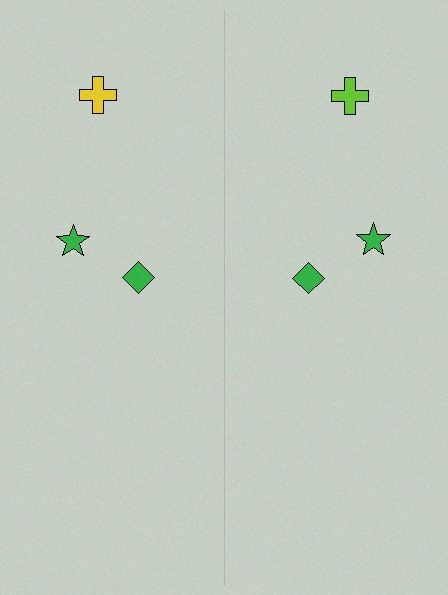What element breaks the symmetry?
The lime cross on the right side breaks the symmetry — its mirror counterpart is yellow.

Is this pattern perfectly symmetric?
No, the pattern is not perfectly symmetric. The lime cross on the right side breaks the symmetry — its mirror counterpart is yellow.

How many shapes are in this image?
There are 6 shapes in this image.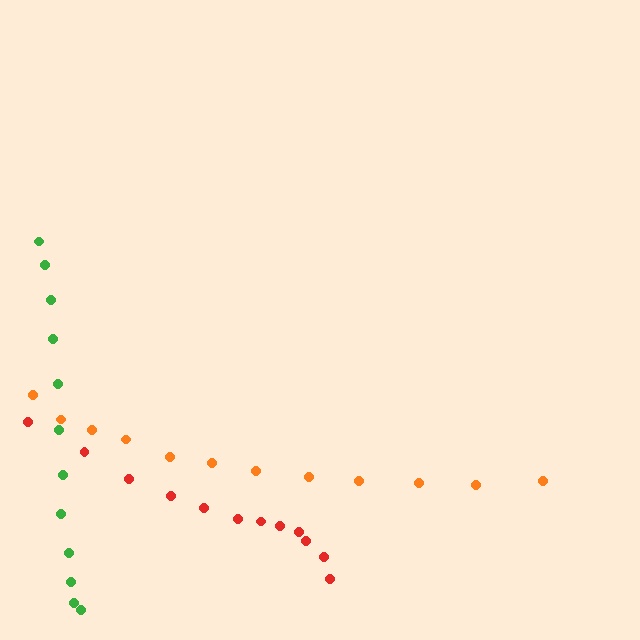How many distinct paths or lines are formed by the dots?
There are 3 distinct paths.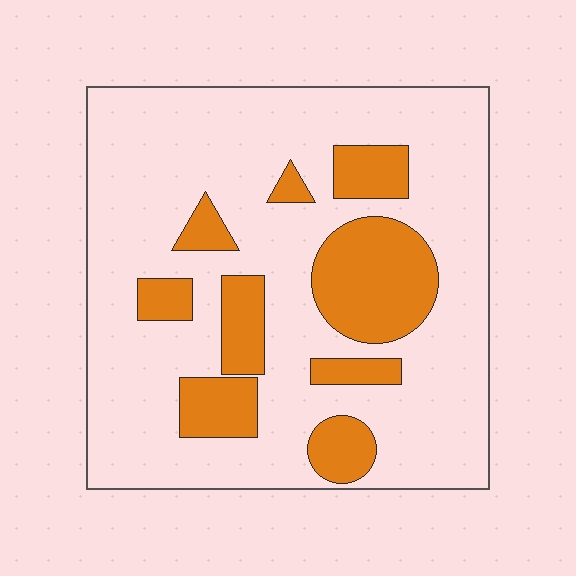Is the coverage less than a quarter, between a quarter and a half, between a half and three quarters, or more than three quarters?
Less than a quarter.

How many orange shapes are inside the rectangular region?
9.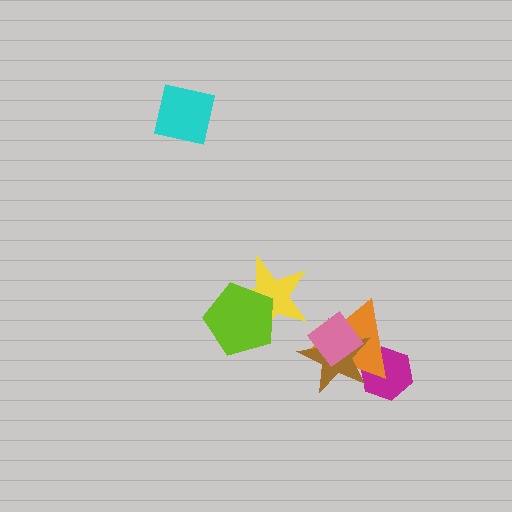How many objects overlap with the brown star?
3 objects overlap with the brown star.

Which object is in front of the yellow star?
The lime pentagon is in front of the yellow star.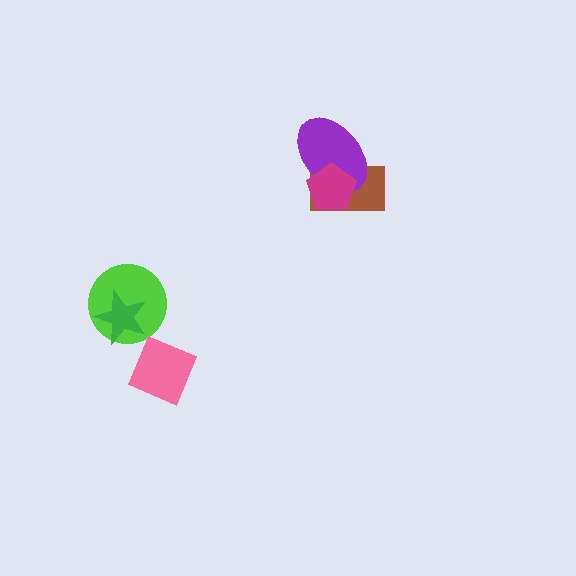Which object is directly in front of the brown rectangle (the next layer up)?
The purple ellipse is directly in front of the brown rectangle.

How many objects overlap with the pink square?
0 objects overlap with the pink square.